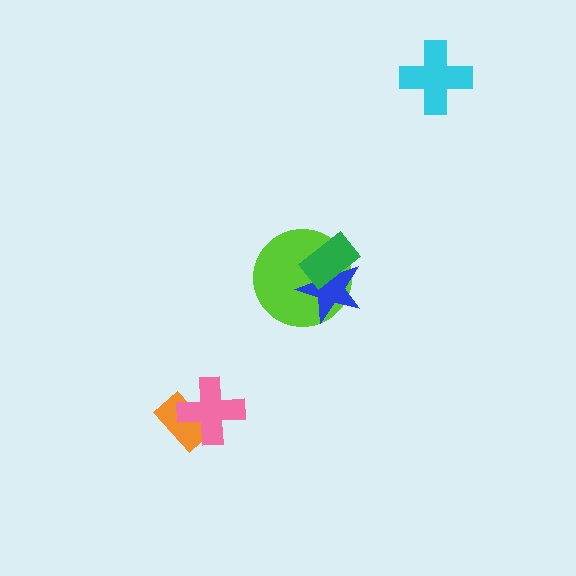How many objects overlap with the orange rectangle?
1 object overlaps with the orange rectangle.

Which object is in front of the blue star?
The green rectangle is in front of the blue star.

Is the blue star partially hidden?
Yes, it is partially covered by another shape.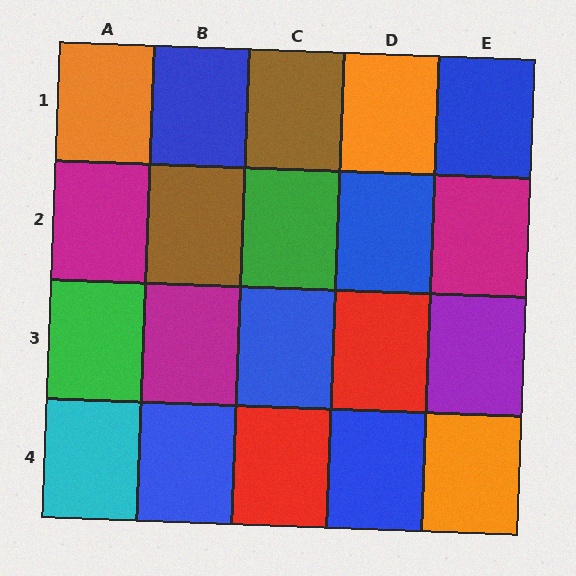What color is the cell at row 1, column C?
Brown.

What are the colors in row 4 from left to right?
Cyan, blue, red, blue, orange.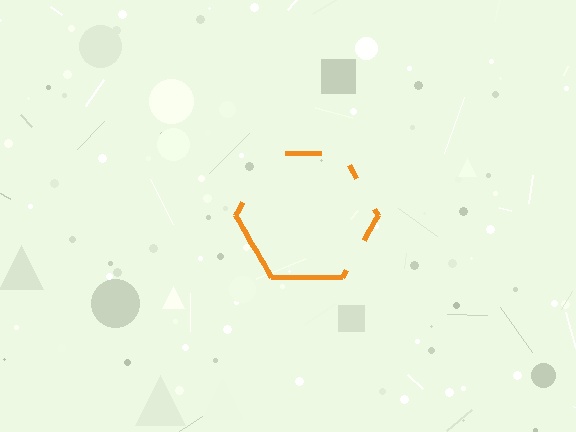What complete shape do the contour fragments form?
The contour fragments form a hexagon.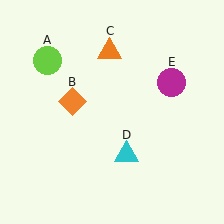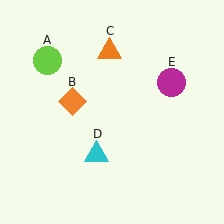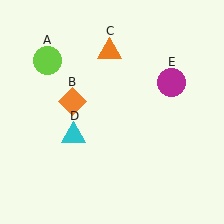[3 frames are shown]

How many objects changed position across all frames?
1 object changed position: cyan triangle (object D).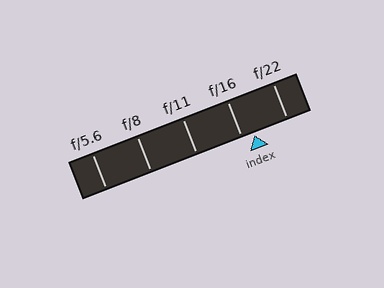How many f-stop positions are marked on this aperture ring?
There are 5 f-stop positions marked.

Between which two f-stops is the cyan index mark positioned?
The index mark is between f/16 and f/22.